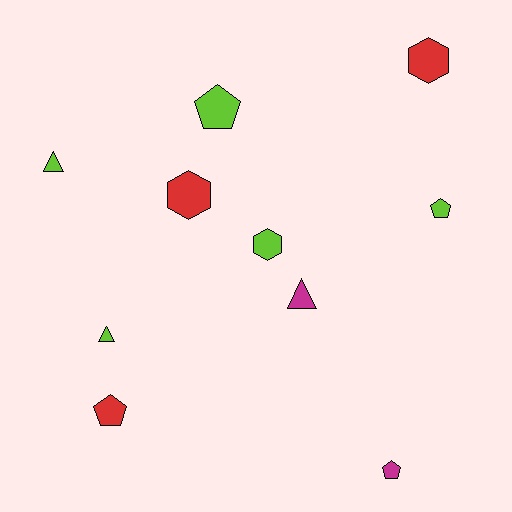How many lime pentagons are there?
There are 2 lime pentagons.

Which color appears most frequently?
Lime, with 5 objects.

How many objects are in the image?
There are 10 objects.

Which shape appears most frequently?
Pentagon, with 4 objects.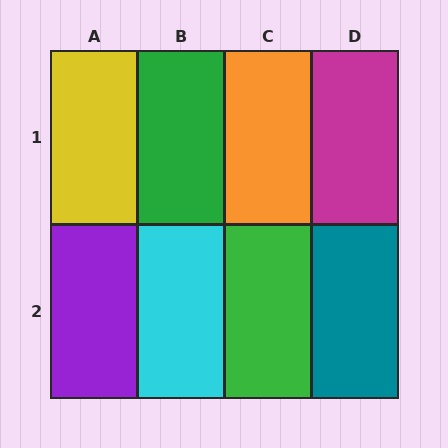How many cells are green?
2 cells are green.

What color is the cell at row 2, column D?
Teal.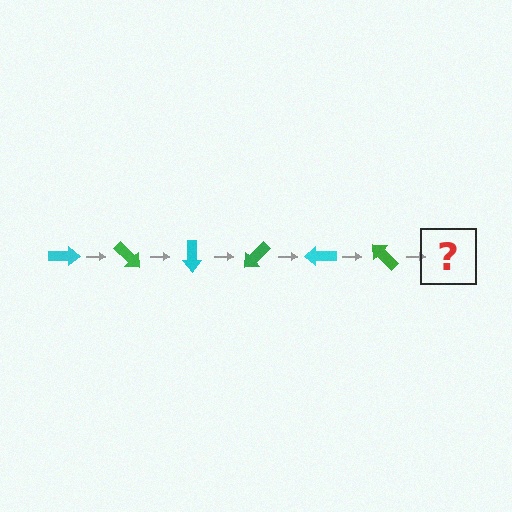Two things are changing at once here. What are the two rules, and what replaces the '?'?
The two rules are that it rotates 45 degrees each step and the color cycles through cyan and green. The '?' should be a cyan arrow, rotated 270 degrees from the start.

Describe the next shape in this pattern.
It should be a cyan arrow, rotated 270 degrees from the start.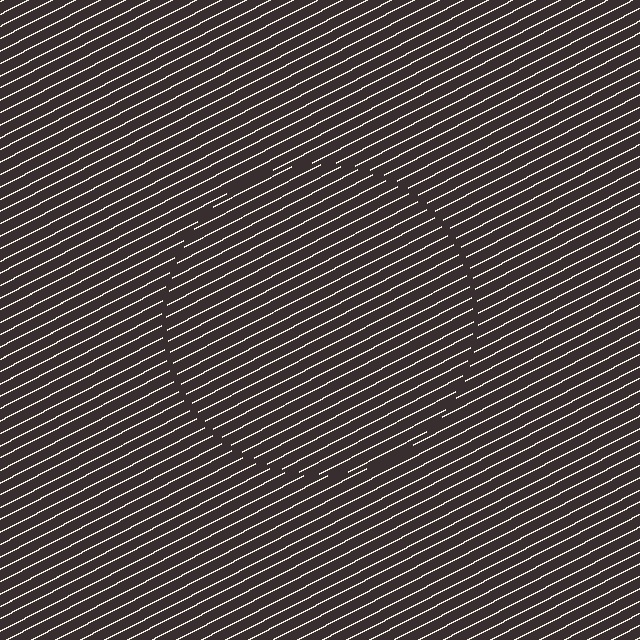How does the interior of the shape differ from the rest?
The interior of the shape contains the same grating, shifted by half a period — the contour is defined by the phase discontinuity where line-ends from the inner and outer gratings abut.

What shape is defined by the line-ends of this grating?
An illusory circle. The interior of the shape contains the same grating, shifted by half a period — the contour is defined by the phase discontinuity where line-ends from the inner and outer gratings abut.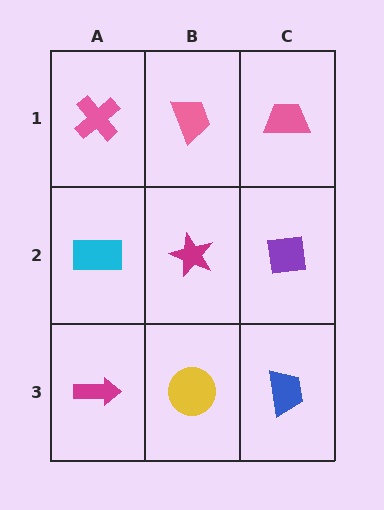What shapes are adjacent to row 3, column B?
A magenta star (row 2, column B), a magenta arrow (row 3, column A), a blue trapezoid (row 3, column C).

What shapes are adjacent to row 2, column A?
A pink cross (row 1, column A), a magenta arrow (row 3, column A), a magenta star (row 2, column B).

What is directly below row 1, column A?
A cyan rectangle.